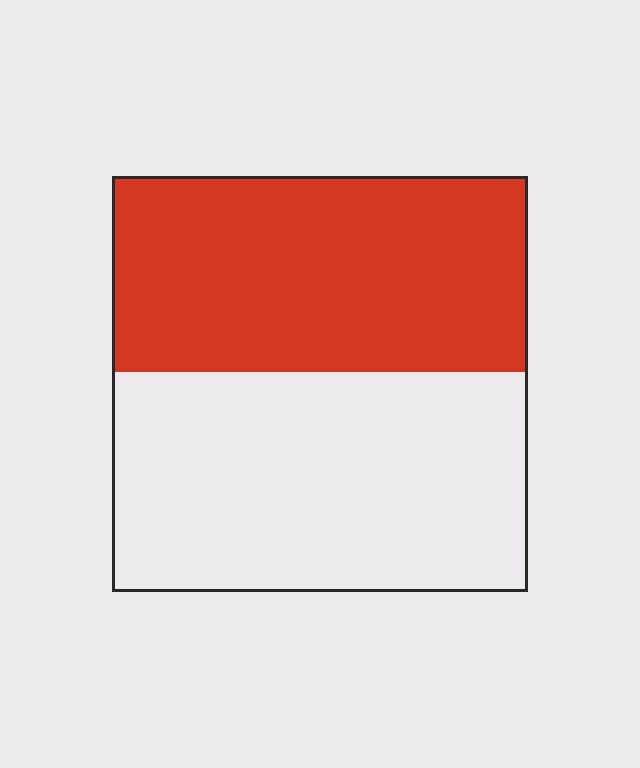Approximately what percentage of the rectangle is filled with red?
Approximately 45%.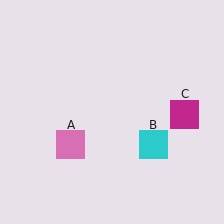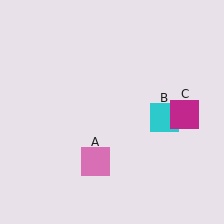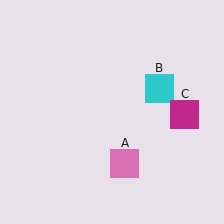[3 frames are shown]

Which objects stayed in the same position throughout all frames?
Magenta square (object C) remained stationary.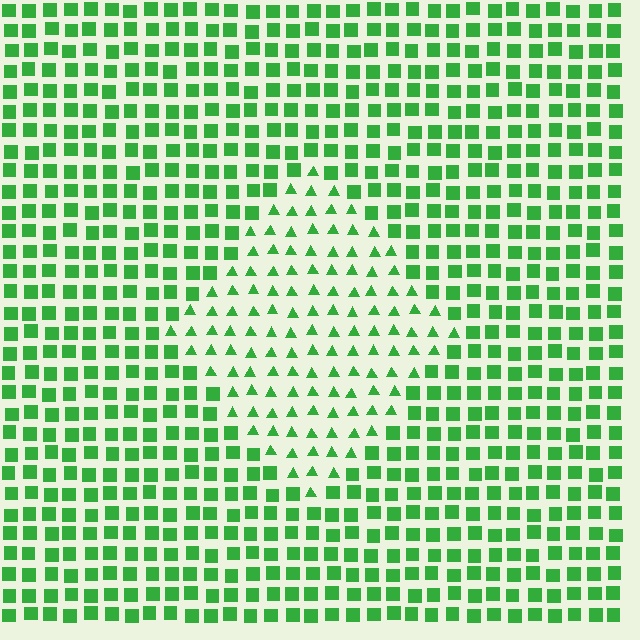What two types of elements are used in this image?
The image uses triangles inside the diamond region and squares outside it.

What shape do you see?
I see a diamond.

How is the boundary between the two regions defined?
The boundary is defined by a change in element shape: triangles inside vs. squares outside. All elements share the same color and spacing.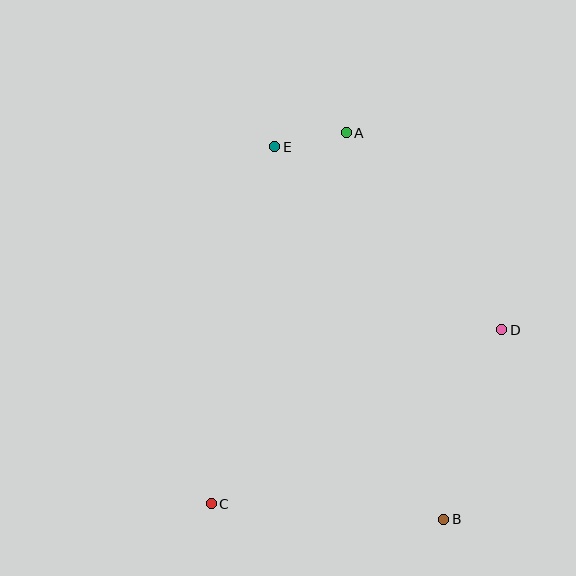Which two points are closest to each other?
Points A and E are closest to each other.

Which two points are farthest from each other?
Points B and E are farthest from each other.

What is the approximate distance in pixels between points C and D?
The distance between C and D is approximately 339 pixels.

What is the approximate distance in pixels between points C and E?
The distance between C and E is approximately 363 pixels.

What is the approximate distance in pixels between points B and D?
The distance between B and D is approximately 198 pixels.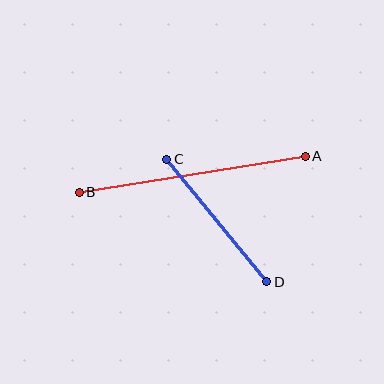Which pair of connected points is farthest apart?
Points A and B are farthest apart.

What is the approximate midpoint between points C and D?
The midpoint is at approximately (217, 221) pixels.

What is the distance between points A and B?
The distance is approximately 228 pixels.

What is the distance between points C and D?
The distance is approximately 158 pixels.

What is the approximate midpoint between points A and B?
The midpoint is at approximately (192, 174) pixels.